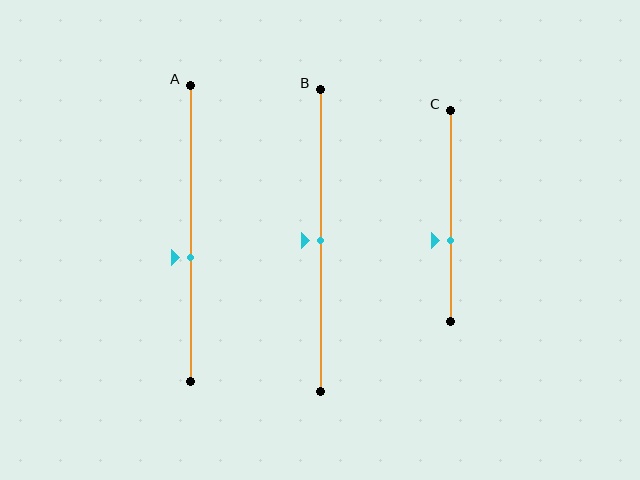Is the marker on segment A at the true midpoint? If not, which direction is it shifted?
No, the marker on segment A is shifted downward by about 8% of the segment length.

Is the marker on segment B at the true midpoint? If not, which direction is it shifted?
Yes, the marker on segment B is at the true midpoint.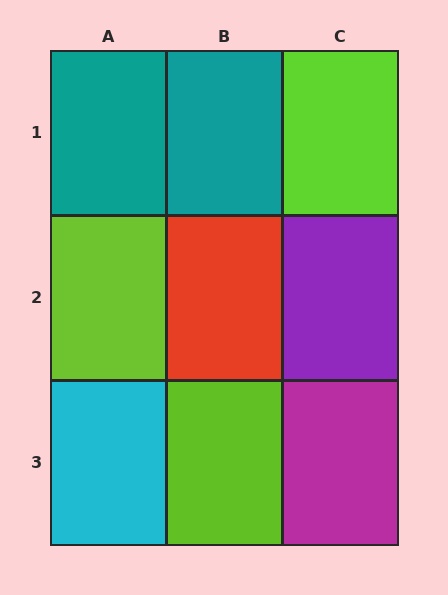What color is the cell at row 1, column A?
Teal.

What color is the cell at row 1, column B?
Teal.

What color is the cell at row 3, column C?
Magenta.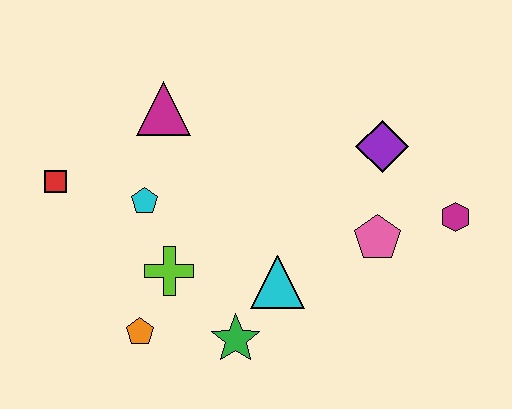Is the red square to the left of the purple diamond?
Yes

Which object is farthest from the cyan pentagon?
The magenta hexagon is farthest from the cyan pentagon.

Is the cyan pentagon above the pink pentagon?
Yes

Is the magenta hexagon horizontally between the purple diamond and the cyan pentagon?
No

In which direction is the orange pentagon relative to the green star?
The orange pentagon is to the left of the green star.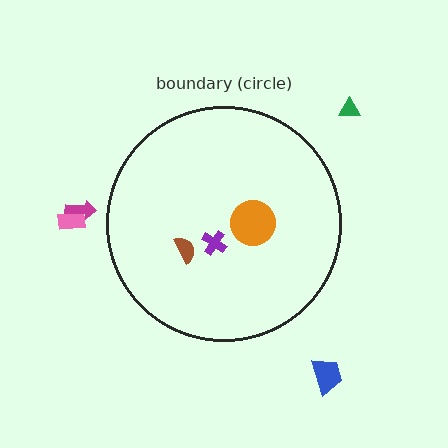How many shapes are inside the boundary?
3 inside, 4 outside.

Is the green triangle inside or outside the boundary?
Outside.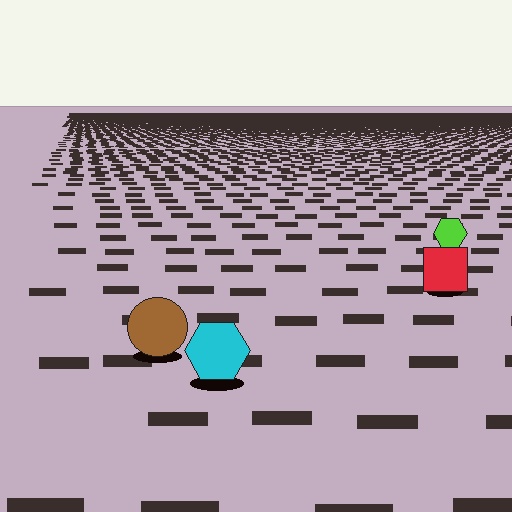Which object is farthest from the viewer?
The lime hexagon is farthest from the viewer. It appears smaller and the ground texture around it is denser.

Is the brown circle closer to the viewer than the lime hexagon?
Yes. The brown circle is closer — you can tell from the texture gradient: the ground texture is coarser near it.